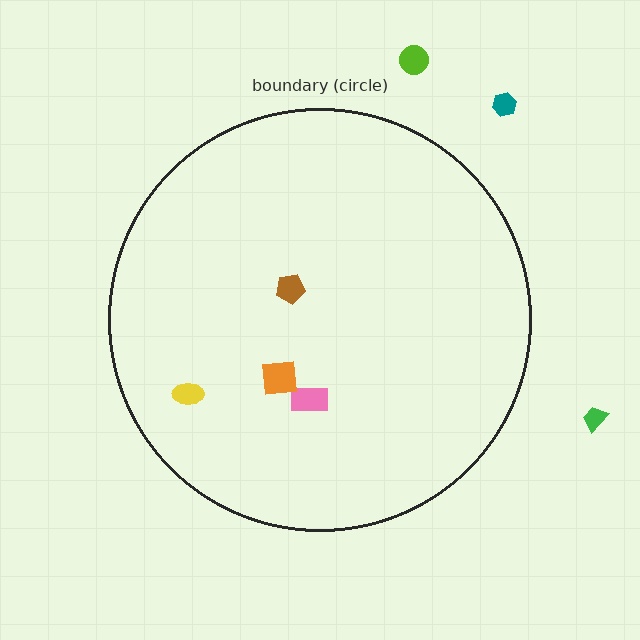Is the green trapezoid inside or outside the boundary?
Outside.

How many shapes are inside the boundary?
4 inside, 3 outside.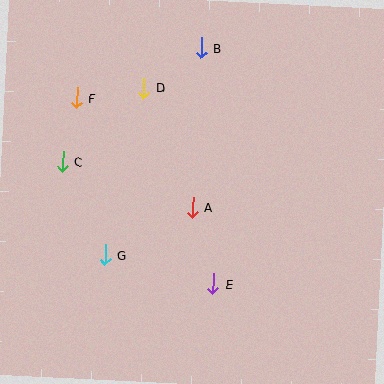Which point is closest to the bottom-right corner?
Point E is closest to the bottom-right corner.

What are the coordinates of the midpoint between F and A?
The midpoint between F and A is at (135, 153).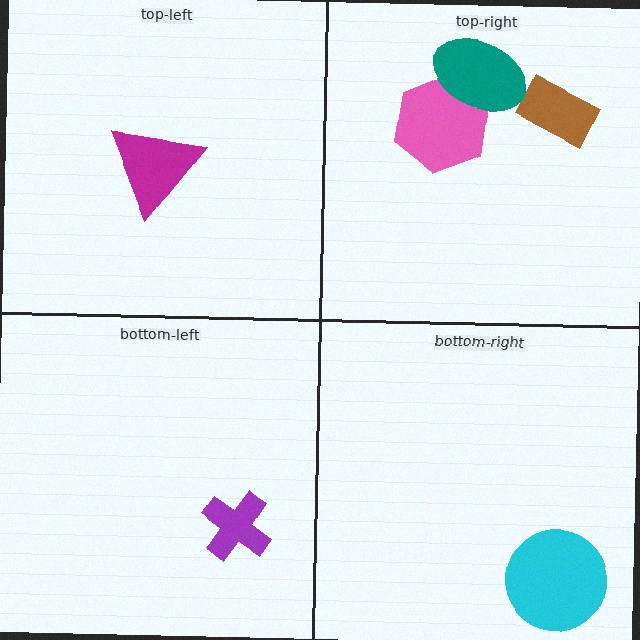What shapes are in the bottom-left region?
The purple cross.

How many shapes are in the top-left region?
1.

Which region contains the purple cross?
The bottom-left region.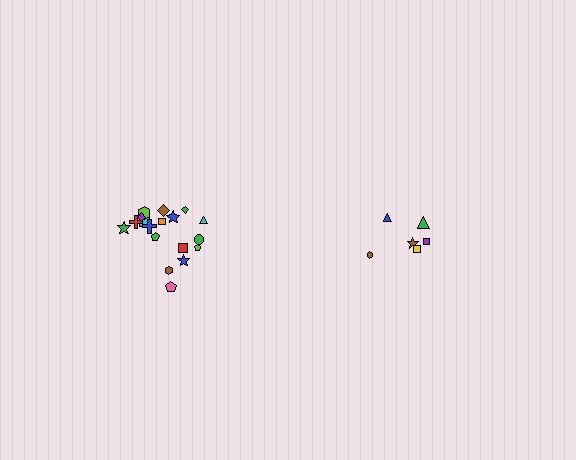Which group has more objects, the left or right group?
The left group.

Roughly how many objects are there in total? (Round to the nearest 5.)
Roughly 25 objects in total.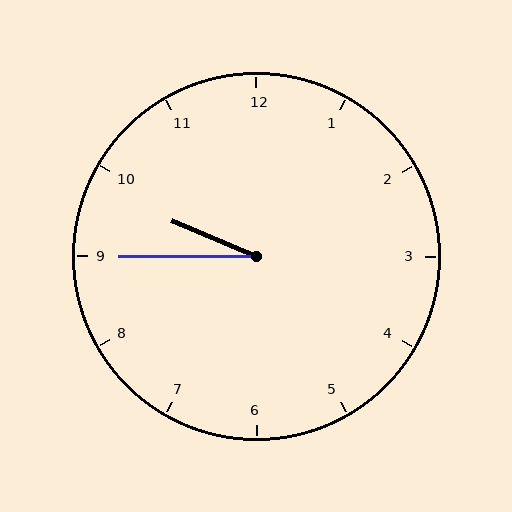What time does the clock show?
9:45.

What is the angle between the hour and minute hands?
Approximately 22 degrees.